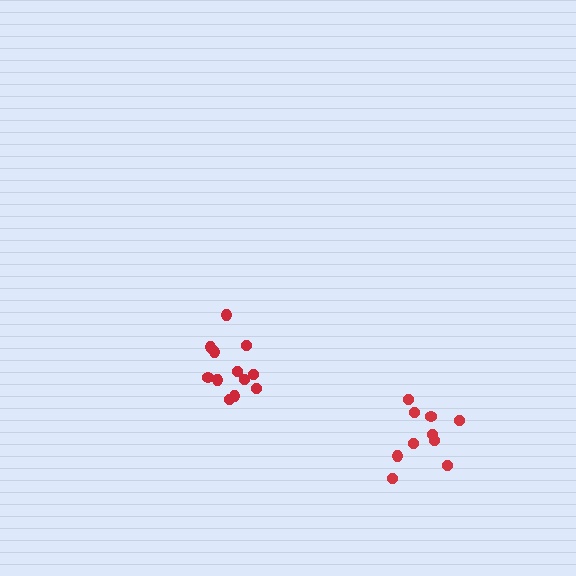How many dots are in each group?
Group 1: 12 dots, Group 2: 10 dots (22 total).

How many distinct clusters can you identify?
There are 2 distinct clusters.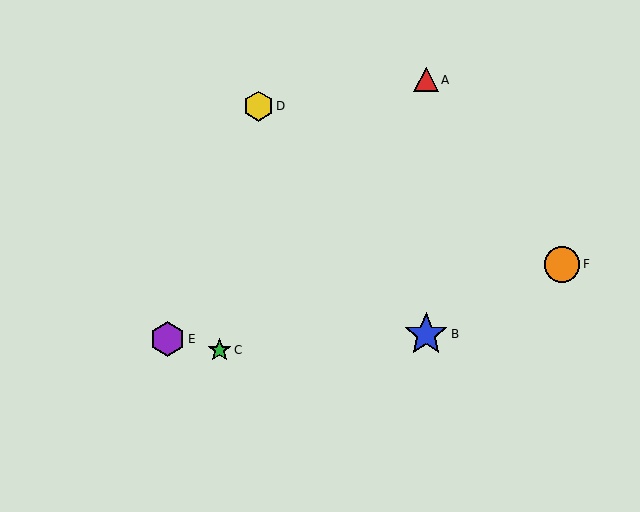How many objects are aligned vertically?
2 objects (A, B) are aligned vertically.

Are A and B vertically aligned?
Yes, both are at x≈426.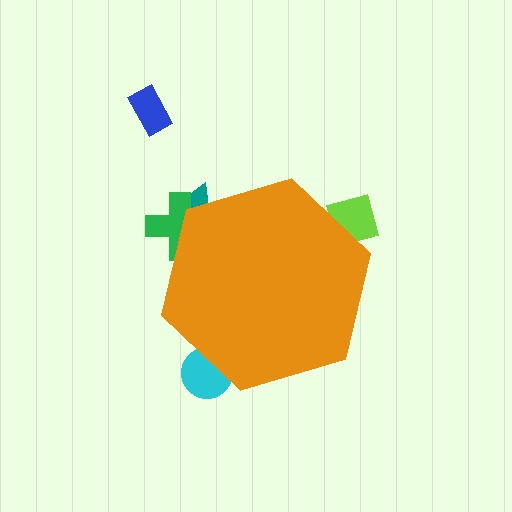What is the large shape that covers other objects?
An orange hexagon.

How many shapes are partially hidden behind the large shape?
4 shapes are partially hidden.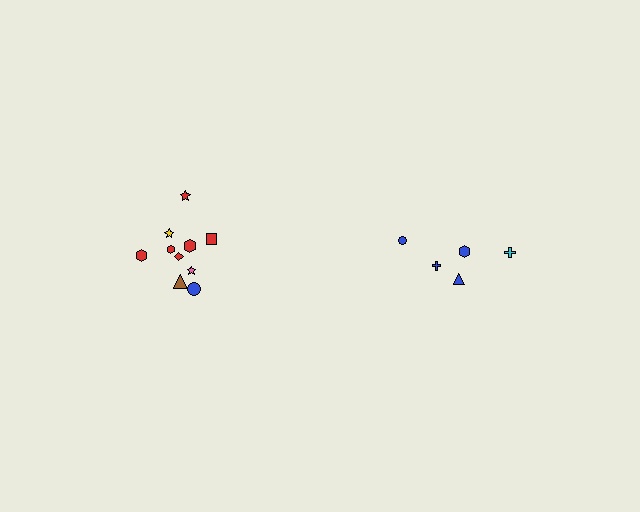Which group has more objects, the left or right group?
The left group.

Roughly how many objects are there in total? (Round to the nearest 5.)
Roughly 15 objects in total.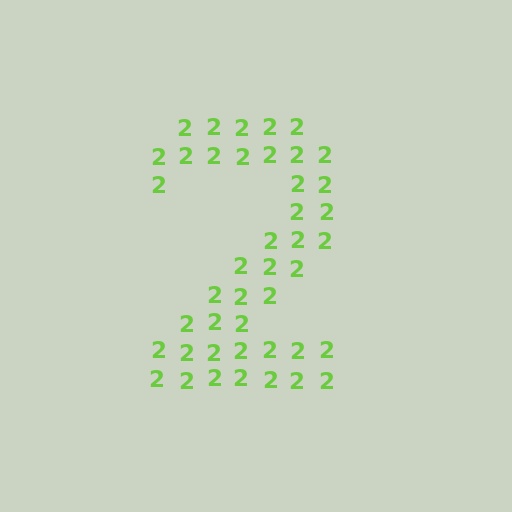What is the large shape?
The large shape is the digit 2.